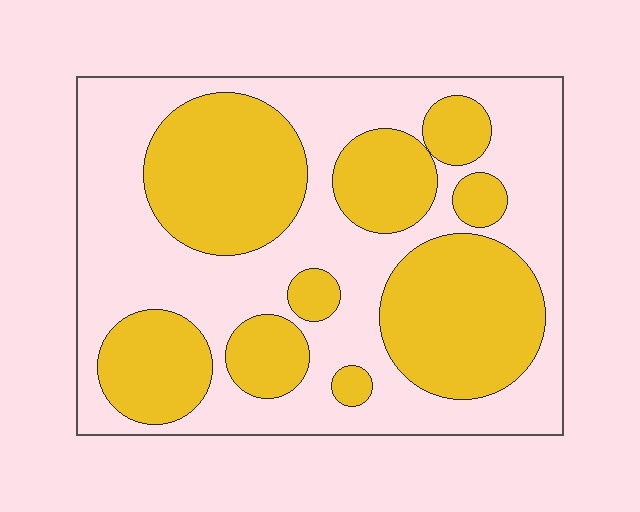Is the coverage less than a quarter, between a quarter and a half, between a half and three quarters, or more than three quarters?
Between a quarter and a half.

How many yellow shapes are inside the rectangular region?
9.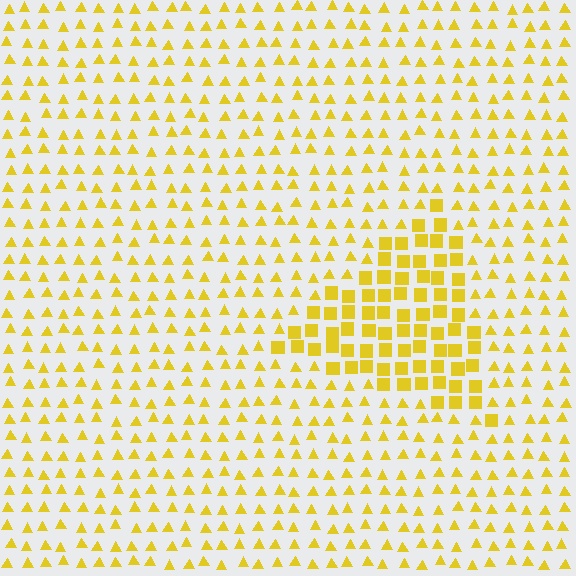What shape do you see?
I see a triangle.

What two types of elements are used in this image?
The image uses squares inside the triangle region and triangles outside it.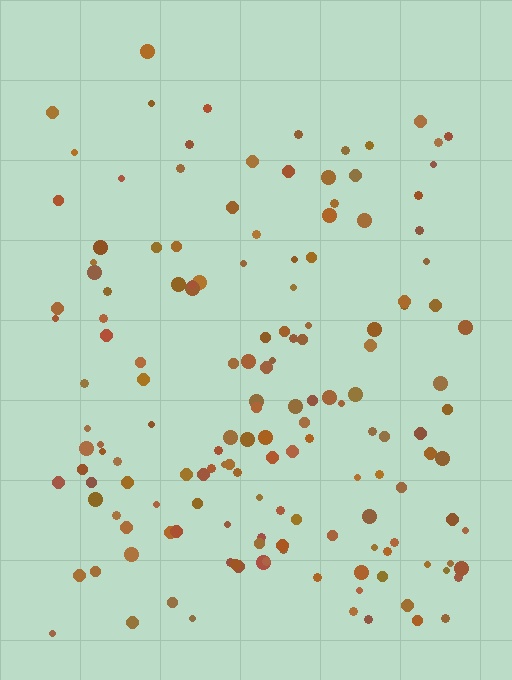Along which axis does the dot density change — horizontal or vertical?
Vertical.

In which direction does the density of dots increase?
From top to bottom, with the bottom side densest.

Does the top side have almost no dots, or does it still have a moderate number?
Still a moderate number, just noticeably fewer than the bottom.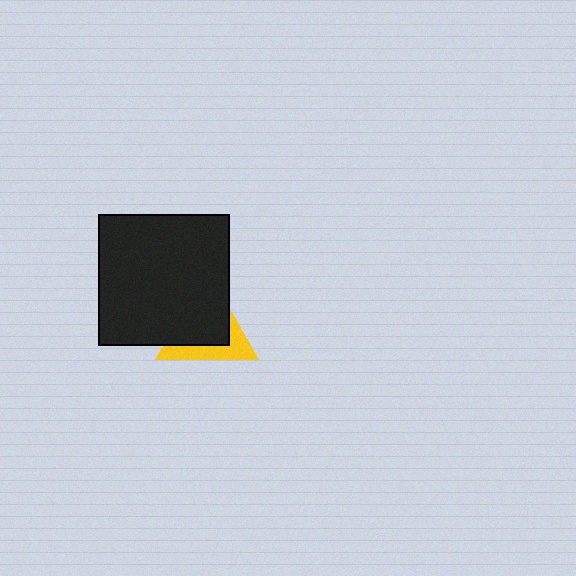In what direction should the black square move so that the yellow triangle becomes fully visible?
The black square should move toward the upper-left. That is the shortest direction to clear the overlap and leave the yellow triangle fully visible.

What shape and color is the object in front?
The object in front is a black square.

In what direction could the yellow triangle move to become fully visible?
The yellow triangle could move toward the lower-right. That would shift it out from behind the black square entirely.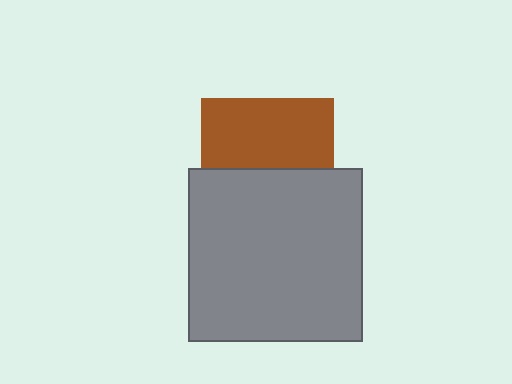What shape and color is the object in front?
The object in front is a gray square.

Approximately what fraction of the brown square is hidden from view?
Roughly 47% of the brown square is hidden behind the gray square.